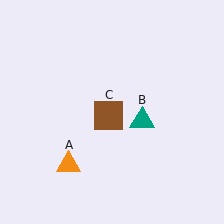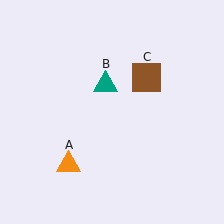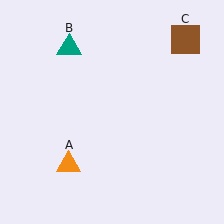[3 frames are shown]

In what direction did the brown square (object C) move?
The brown square (object C) moved up and to the right.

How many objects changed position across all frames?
2 objects changed position: teal triangle (object B), brown square (object C).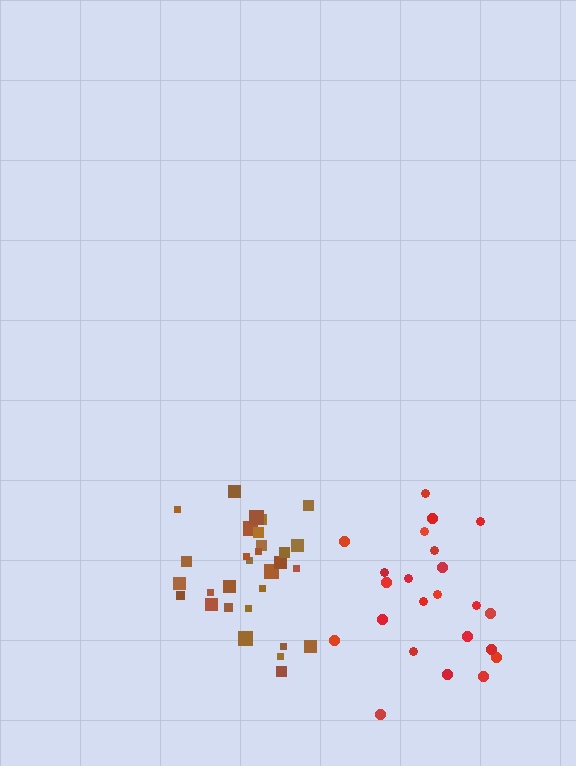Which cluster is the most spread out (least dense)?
Red.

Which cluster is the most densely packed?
Brown.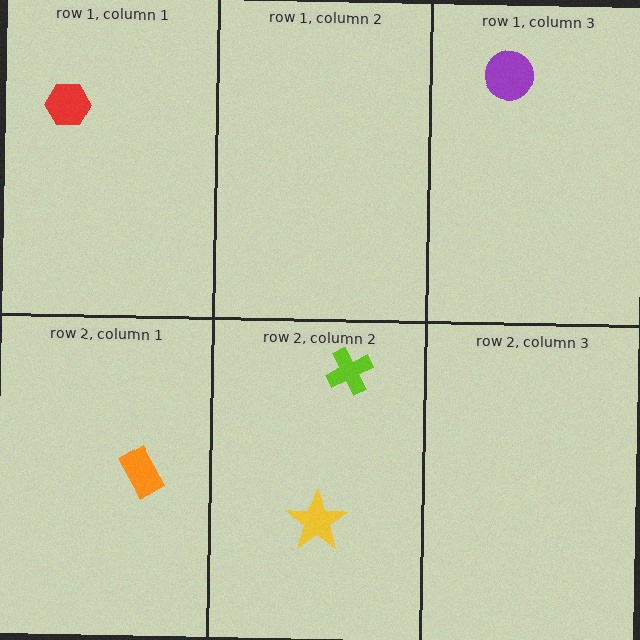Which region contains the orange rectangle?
The row 2, column 1 region.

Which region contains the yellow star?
The row 2, column 2 region.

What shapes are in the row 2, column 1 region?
The orange rectangle.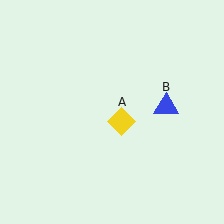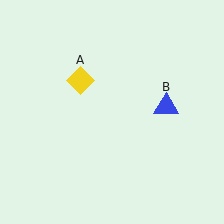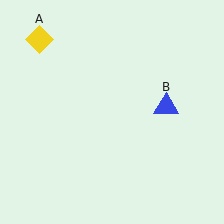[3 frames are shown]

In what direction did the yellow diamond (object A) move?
The yellow diamond (object A) moved up and to the left.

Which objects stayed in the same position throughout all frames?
Blue triangle (object B) remained stationary.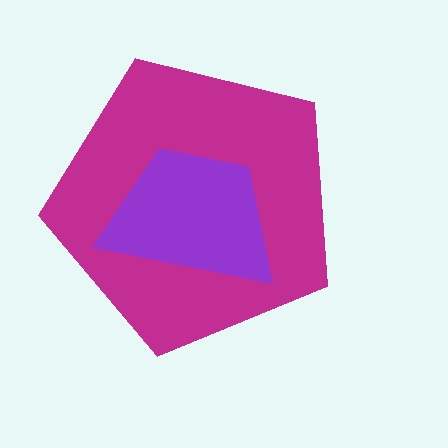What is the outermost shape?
The magenta pentagon.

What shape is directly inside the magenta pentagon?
The purple trapezoid.